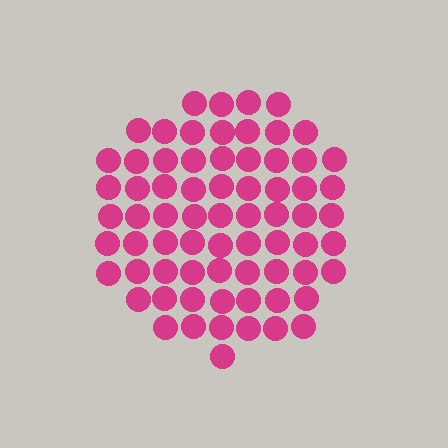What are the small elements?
The small elements are circles.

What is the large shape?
The large shape is a circle.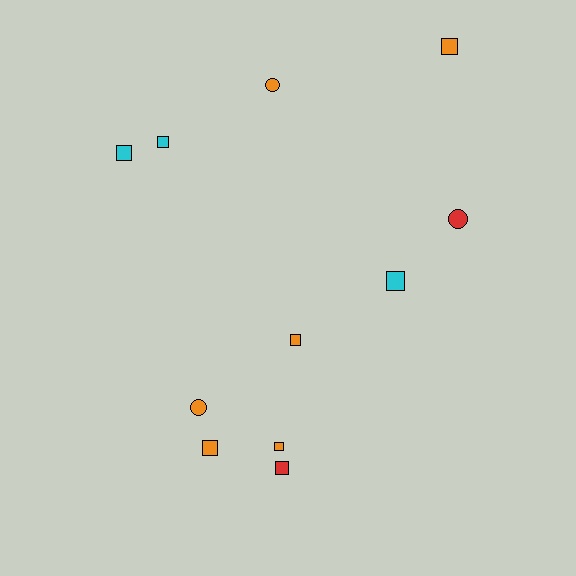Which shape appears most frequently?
Square, with 8 objects.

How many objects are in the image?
There are 11 objects.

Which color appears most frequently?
Orange, with 6 objects.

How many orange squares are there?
There are 4 orange squares.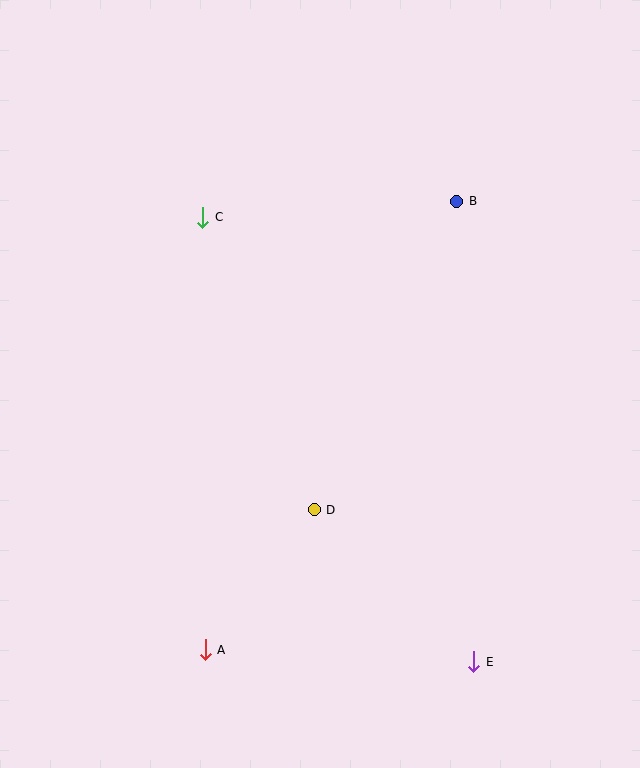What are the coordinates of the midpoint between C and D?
The midpoint between C and D is at (258, 364).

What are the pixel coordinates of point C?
Point C is at (203, 217).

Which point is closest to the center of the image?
Point D at (314, 510) is closest to the center.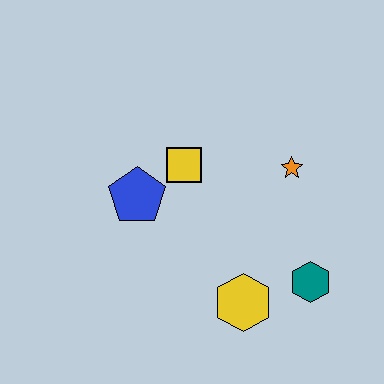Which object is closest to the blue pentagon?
The yellow square is closest to the blue pentagon.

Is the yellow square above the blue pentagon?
Yes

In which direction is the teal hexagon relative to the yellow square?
The teal hexagon is to the right of the yellow square.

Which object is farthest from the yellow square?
The teal hexagon is farthest from the yellow square.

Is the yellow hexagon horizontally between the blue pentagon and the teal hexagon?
Yes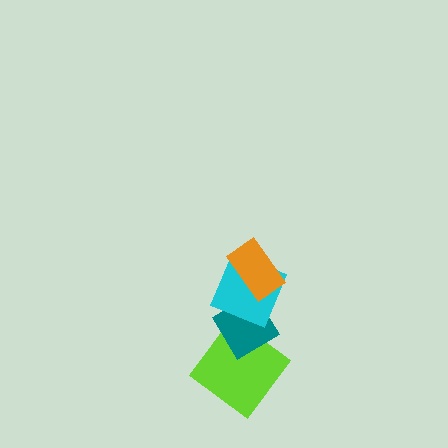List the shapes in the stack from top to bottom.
From top to bottom: the orange rectangle, the cyan square, the teal diamond, the lime diamond.